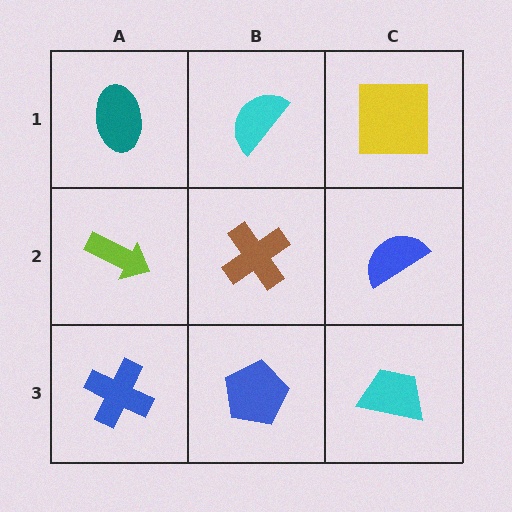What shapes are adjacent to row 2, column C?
A yellow square (row 1, column C), a cyan trapezoid (row 3, column C), a brown cross (row 2, column B).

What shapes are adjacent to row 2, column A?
A teal ellipse (row 1, column A), a blue cross (row 3, column A), a brown cross (row 2, column B).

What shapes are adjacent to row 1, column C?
A blue semicircle (row 2, column C), a cyan semicircle (row 1, column B).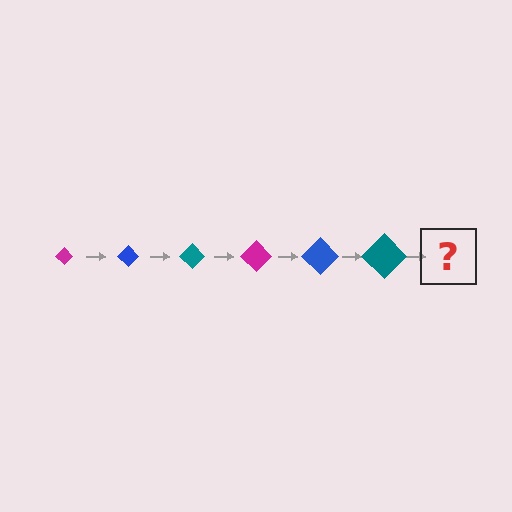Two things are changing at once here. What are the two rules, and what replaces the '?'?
The two rules are that the diamond grows larger each step and the color cycles through magenta, blue, and teal. The '?' should be a magenta diamond, larger than the previous one.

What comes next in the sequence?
The next element should be a magenta diamond, larger than the previous one.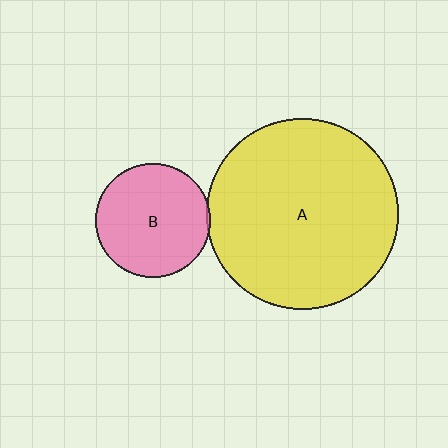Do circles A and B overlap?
Yes.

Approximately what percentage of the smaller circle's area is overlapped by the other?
Approximately 5%.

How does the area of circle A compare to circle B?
Approximately 2.8 times.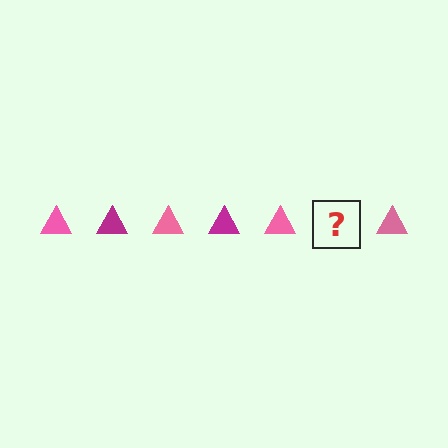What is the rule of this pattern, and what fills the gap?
The rule is that the pattern cycles through pink, magenta triangles. The gap should be filled with a magenta triangle.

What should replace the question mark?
The question mark should be replaced with a magenta triangle.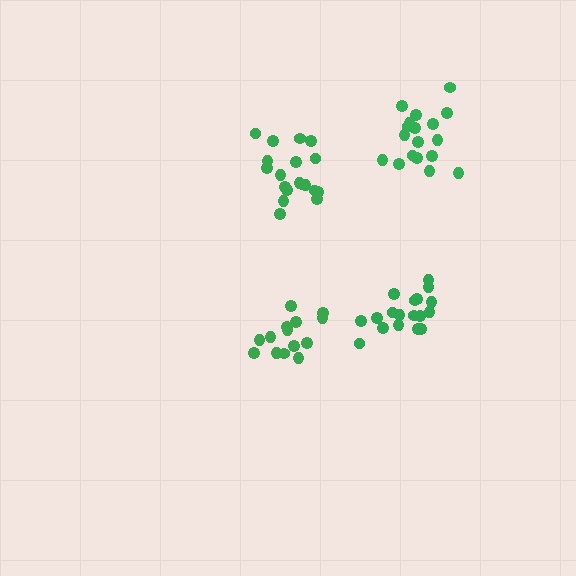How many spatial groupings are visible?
There are 4 spatial groupings.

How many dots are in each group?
Group 1: 19 dots, Group 2: 14 dots, Group 3: 18 dots, Group 4: 18 dots (69 total).